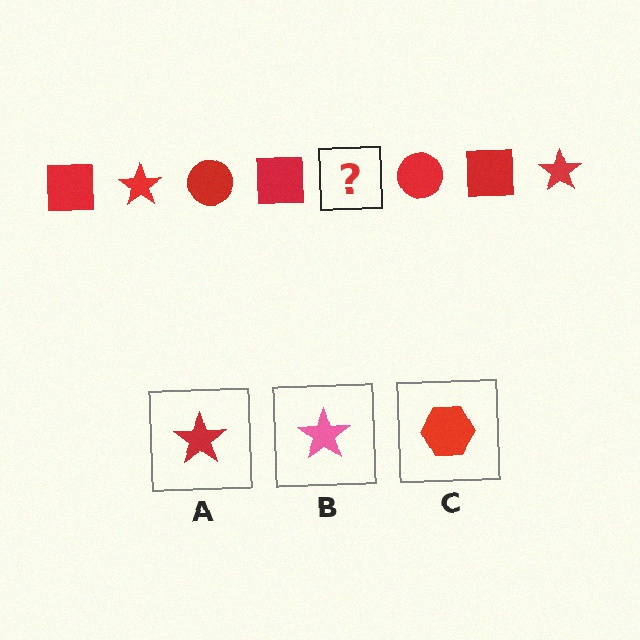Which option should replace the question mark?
Option A.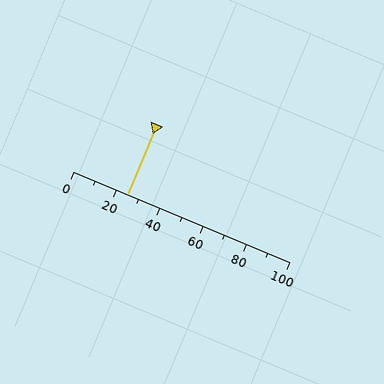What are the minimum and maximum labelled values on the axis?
The axis runs from 0 to 100.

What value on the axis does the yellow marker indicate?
The marker indicates approximately 25.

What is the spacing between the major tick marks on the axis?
The major ticks are spaced 20 apart.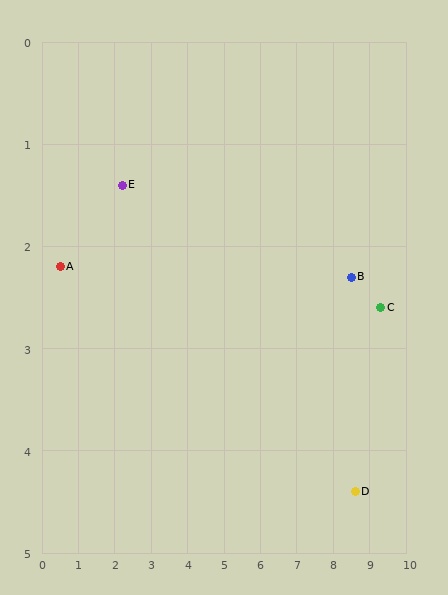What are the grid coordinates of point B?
Point B is at approximately (8.5, 2.3).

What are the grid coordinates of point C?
Point C is at approximately (9.3, 2.6).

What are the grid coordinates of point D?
Point D is at approximately (8.6, 4.4).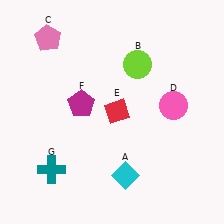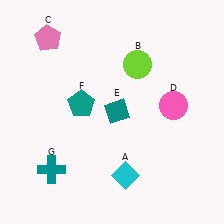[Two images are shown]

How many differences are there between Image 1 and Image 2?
There are 2 differences between the two images.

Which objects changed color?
E changed from red to teal. F changed from magenta to teal.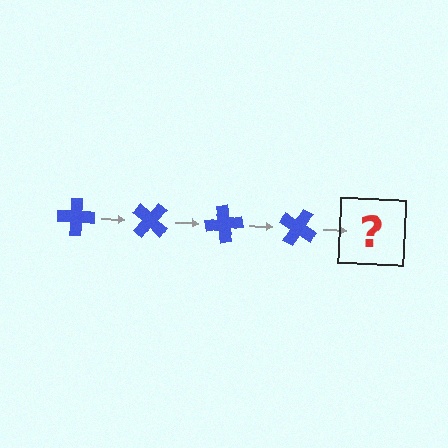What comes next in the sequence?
The next element should be a blue cross rotated 160 degrees.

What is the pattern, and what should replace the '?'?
The pattern is that the cross rotates 40 degrees each step. The '?' should be a blue cross rotated 160 degrees.